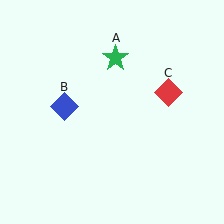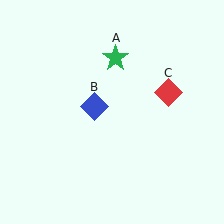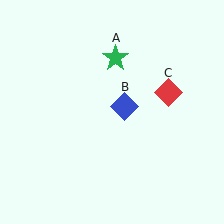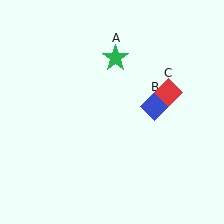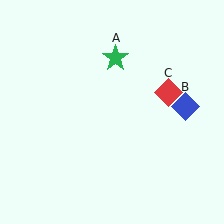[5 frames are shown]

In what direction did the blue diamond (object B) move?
The blue diamond (object B) moved right.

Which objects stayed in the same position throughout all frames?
Green star (object A) and red diamond (object C) remained stationary.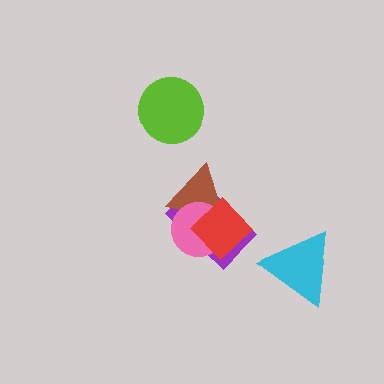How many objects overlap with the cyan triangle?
0 objects overlap with the cyan triangle.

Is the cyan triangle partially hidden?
No, no other shape covers it.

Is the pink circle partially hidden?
Yes, it is partially covered by another shape.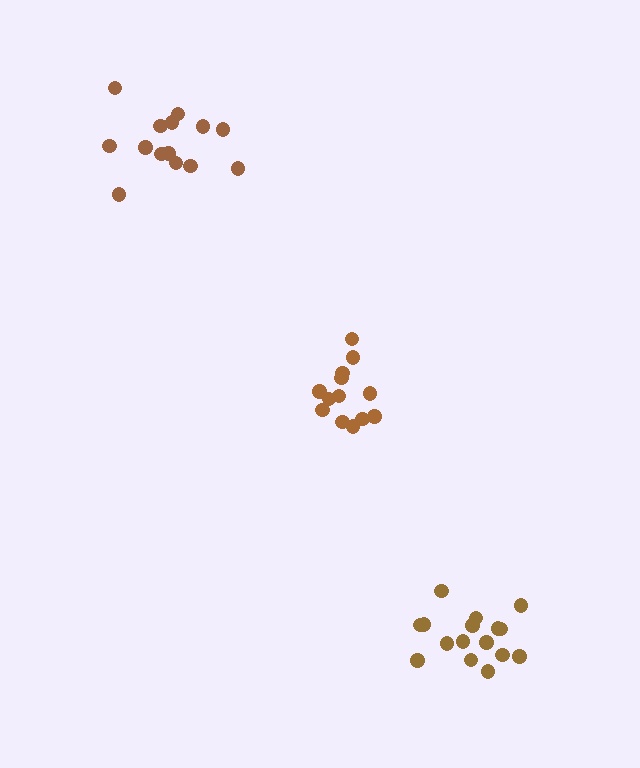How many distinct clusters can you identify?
There are 3 distinct clusters.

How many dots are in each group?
Group 1: 13 dots, Group 2: 17 dots, Group 3: 14 dots (44 total).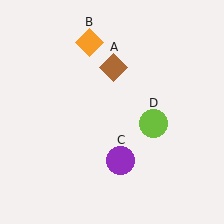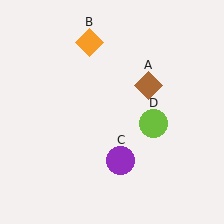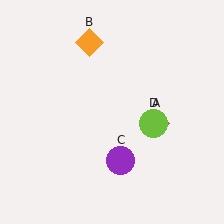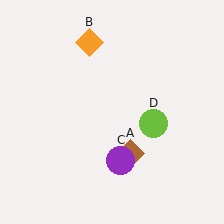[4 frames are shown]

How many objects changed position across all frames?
1 object changed position: brown diamond (object A).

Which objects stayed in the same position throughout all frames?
Orange diamond (object B) and purple circle (object C) and lime circle (object D) remained stationary.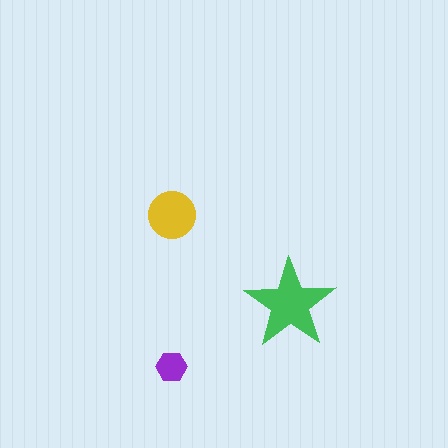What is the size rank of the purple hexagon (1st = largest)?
3rd.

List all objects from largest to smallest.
The green star, the yellow circle, the purple hexagon.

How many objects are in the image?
There are 3 objects in the image.